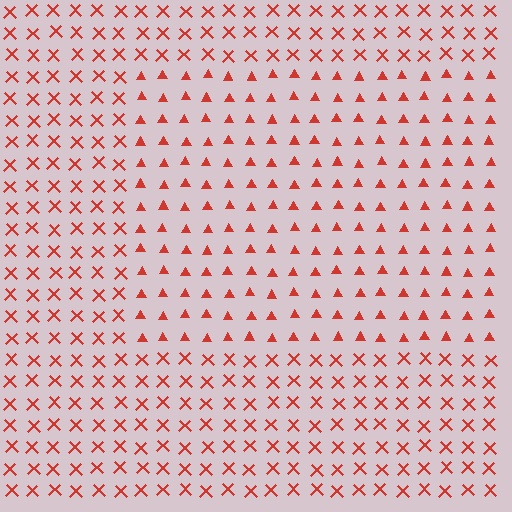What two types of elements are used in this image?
The image uses triangles inside the rectangle region and X marks outside it.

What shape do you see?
I see a rectangle.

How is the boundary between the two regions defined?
The boundary is defined by a change in element shape: triangles inside vs. X marks outside. All elements share the same color and spacing.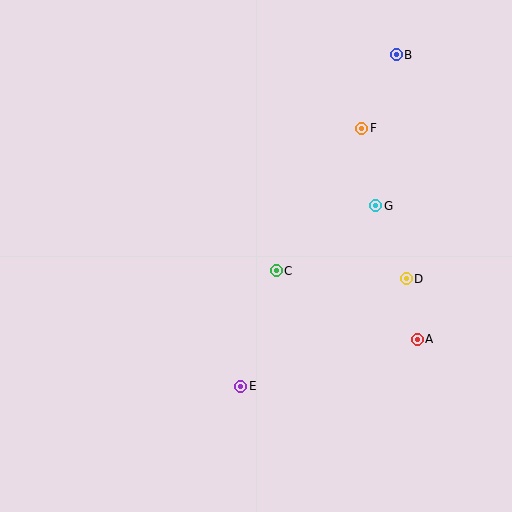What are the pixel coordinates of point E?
Point E is at (241, 386).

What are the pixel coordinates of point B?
Point B is at (396, 55).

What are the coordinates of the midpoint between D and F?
The midpoint between D and F is at (384, 203).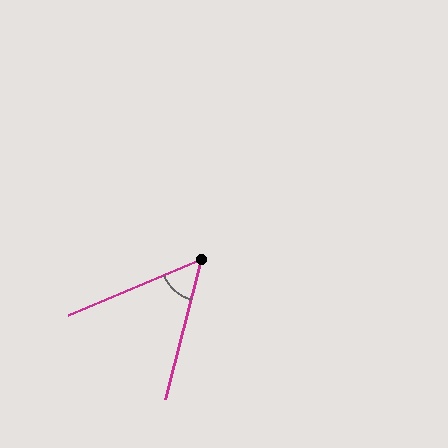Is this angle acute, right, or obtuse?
It is acute.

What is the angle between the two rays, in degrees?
Approximately 53 degrees.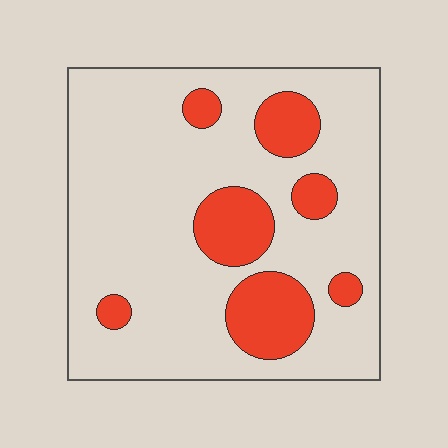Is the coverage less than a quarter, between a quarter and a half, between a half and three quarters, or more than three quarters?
Less than a quarter.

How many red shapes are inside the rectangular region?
7.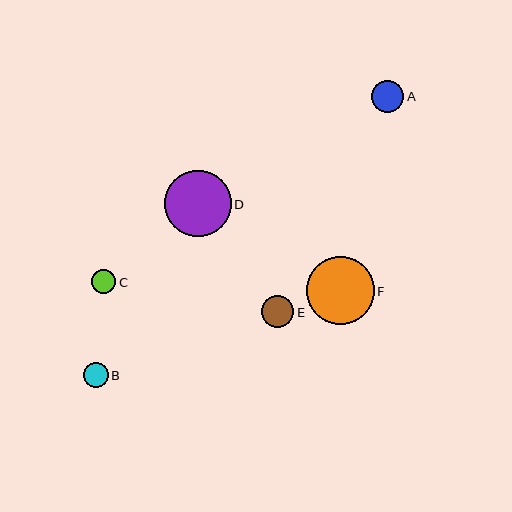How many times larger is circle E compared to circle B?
Circle E is approximately 1.3 times the size of circle B.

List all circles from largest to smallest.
From largest to smallest: F, D, E, A, B, C.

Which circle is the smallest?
Circle C is the smallest with a size of approximately 24 pixels.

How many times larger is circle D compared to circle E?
Circle D is approximately 2.1 times the size of circle E.